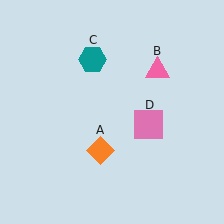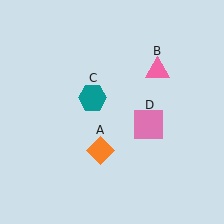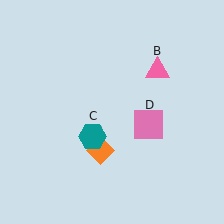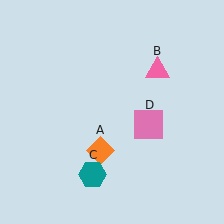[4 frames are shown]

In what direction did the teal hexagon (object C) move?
The teal hexagon (object C) moved down.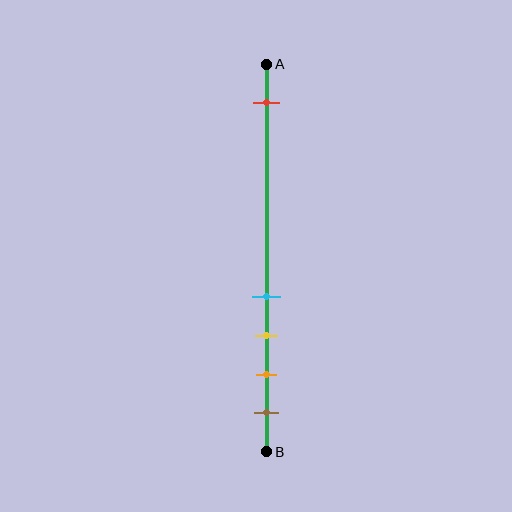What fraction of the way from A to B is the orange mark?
The orange mark is approximately 80% (0.8) of the way from A to B.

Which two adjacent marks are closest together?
The cyan and yellow marks are the closest adjacent pair.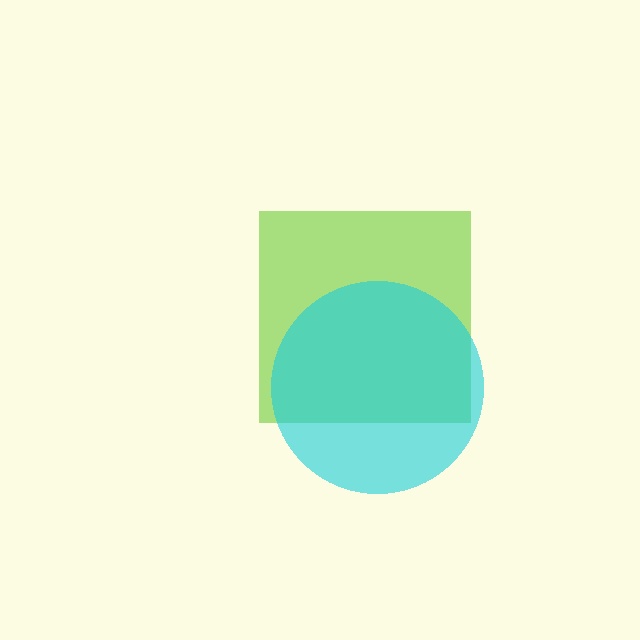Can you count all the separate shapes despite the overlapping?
Yes, there are 2 separate shapes.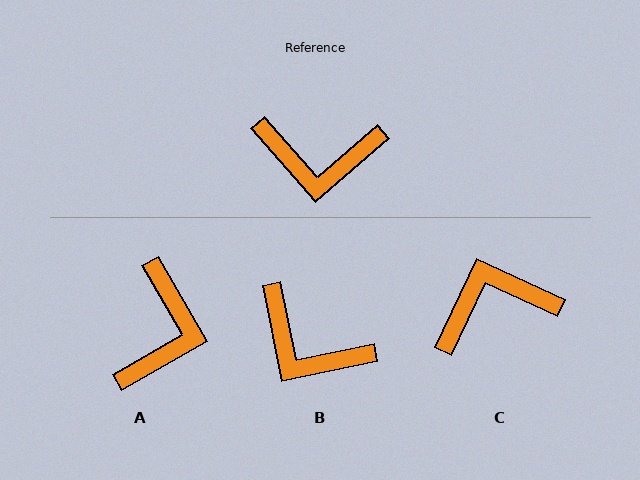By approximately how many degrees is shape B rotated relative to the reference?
Approximately 30 degrees clockwise.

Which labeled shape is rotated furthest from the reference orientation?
C, about 156 degrees away.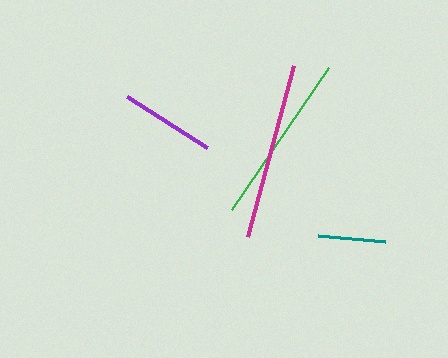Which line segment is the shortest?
The teal line is the shortest at approximately 67 pixels.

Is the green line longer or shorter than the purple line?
The green line is longer than the purple line.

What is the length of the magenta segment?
The magenta segment is approximately 177 pixels long.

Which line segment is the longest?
The magenta line is the longest at approximately 177 pixels.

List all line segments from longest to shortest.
From longest to shortest: magenta, green, purple, teal.